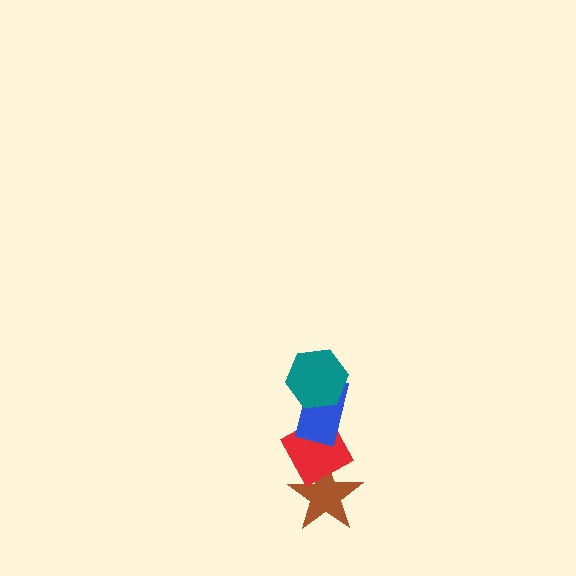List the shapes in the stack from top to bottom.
From top to bottom: the teal hexagon, the blue rectangle, the red diamond, the brown star.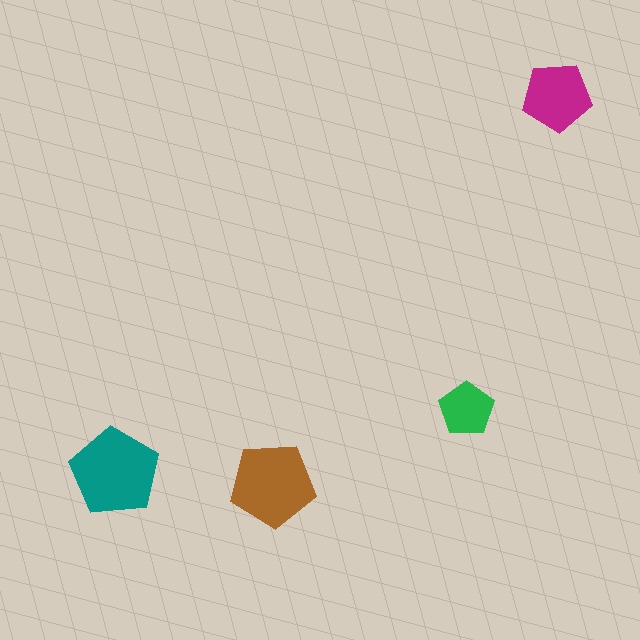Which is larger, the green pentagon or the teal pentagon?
The teal one.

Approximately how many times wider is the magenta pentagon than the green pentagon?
About 1.5 times wider.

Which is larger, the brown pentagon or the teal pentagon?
The teal one.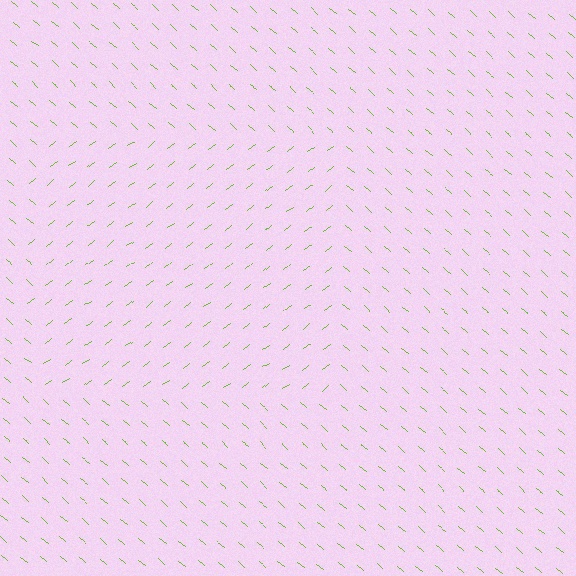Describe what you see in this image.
The image is filled with small lime line segments. A rectangle region in the image has lines oriented differently from the surrounding lines, creating a visible texture boundary.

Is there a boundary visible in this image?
Yes, there is a texture boundary formed by a change in line orientation.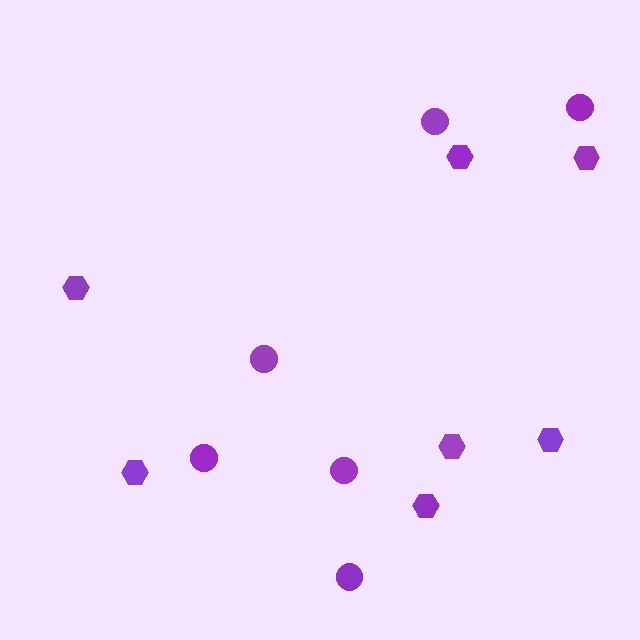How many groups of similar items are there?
There are 2 groups: one group of circles (6) and one group of hexagons (7).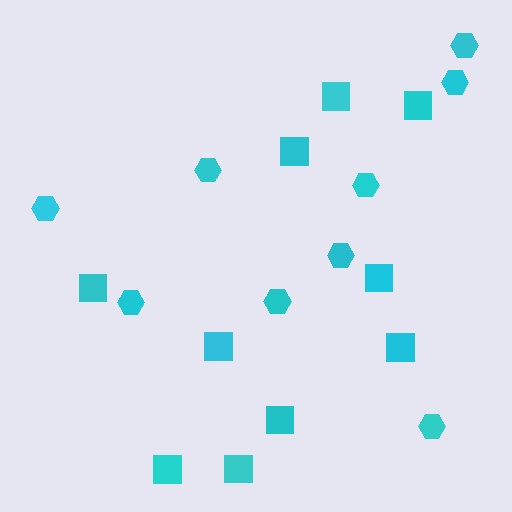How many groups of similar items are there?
There are 2 groups: one group of squares (10) and one group of hexagons (9).